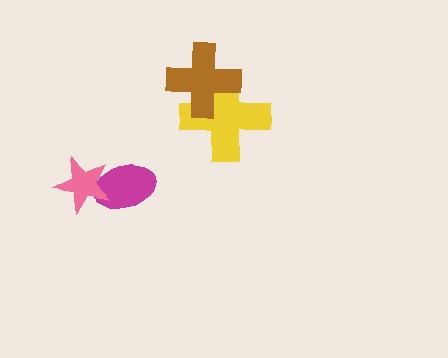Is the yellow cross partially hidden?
Yes, it is partially covered by another shape.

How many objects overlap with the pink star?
1 object overlaps with the pink star.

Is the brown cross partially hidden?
No, no other shape covers it.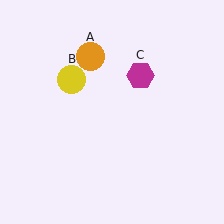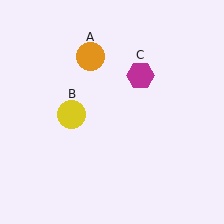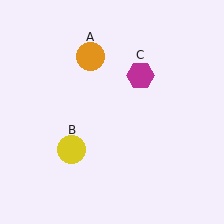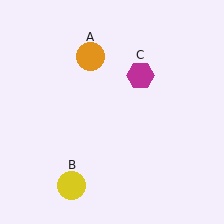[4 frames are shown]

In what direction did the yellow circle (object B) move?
The yellow circle (object B) moved down.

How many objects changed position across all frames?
1 object changed position: yellow circle (object B).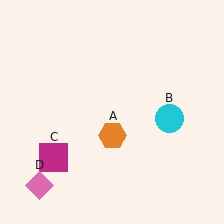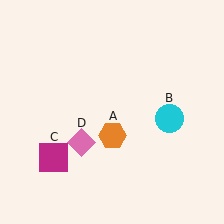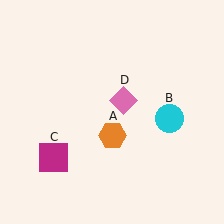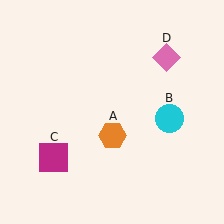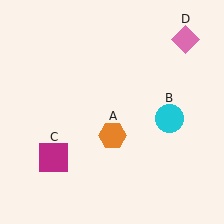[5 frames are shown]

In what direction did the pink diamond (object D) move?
The pink diamond (object D) moved up and to the right.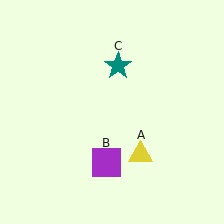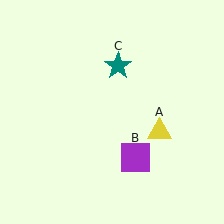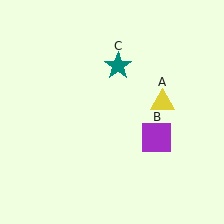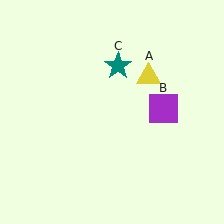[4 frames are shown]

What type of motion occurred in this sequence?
The yellow triangle (object A), purple square (object B) rotated counterclockwise around the center of the scene.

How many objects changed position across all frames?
2 objects changed position: yellow triangle (object A), purple square (object B).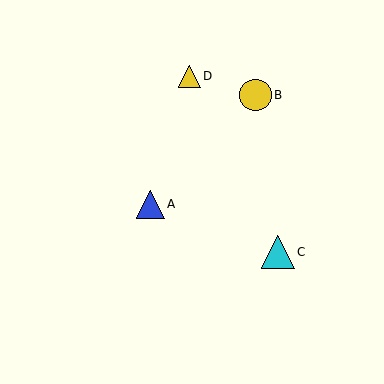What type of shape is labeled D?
Shape D is a yellow triangle.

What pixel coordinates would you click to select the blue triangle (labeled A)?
Click at (150, 204) to select the blue triangle A.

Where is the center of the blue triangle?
The center of the blue triangle is at (150, 204).